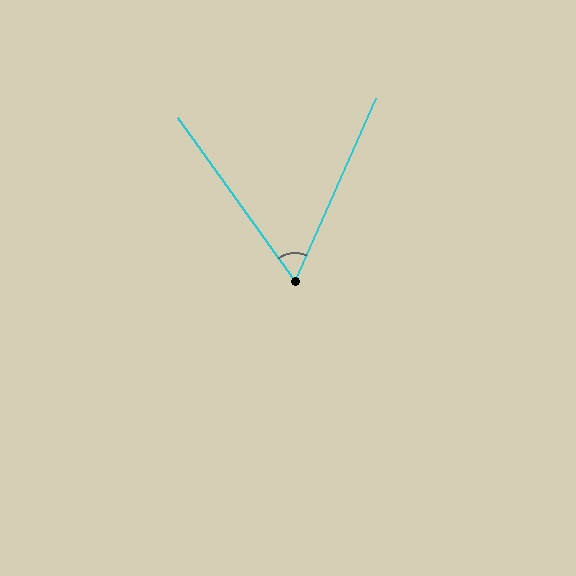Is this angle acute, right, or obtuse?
It is acute.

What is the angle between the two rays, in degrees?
Approximately 60 degrees.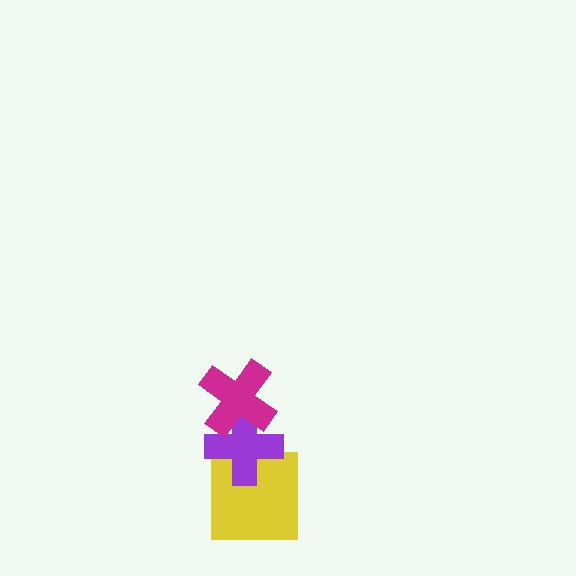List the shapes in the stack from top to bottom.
From top to bottom: the magenta cross, the purple cross, the yellow square.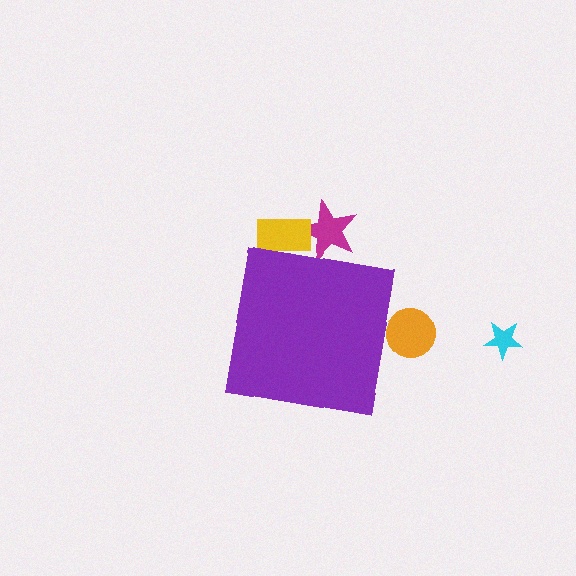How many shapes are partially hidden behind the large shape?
3 shapes are partially hidden.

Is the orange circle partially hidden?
Yes, the orange circle is partially hidden behind the purple square.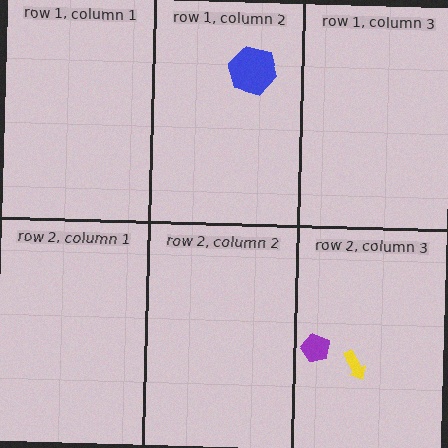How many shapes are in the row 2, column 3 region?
2.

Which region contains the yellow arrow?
The row 2, column 3 region.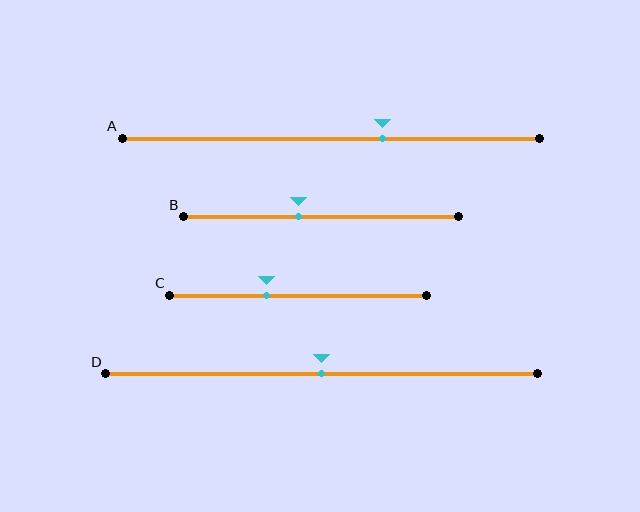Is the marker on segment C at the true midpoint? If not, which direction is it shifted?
No, the marker on segment C is shifted to the left by about 12% of the segment length.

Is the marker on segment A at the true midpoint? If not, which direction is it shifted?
No, the marker on segment A is shifted to the right by about 12% of the segment length.